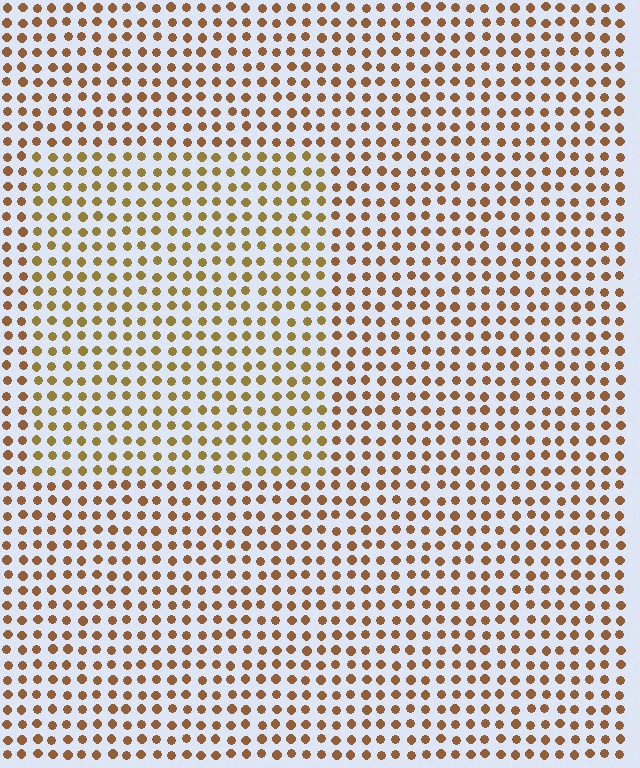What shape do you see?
I see a rectangle.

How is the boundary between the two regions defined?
The boundary is defined purely by a slight shift in hue (about 23 degrees). Spacing, size, and orientation are identical on both sides.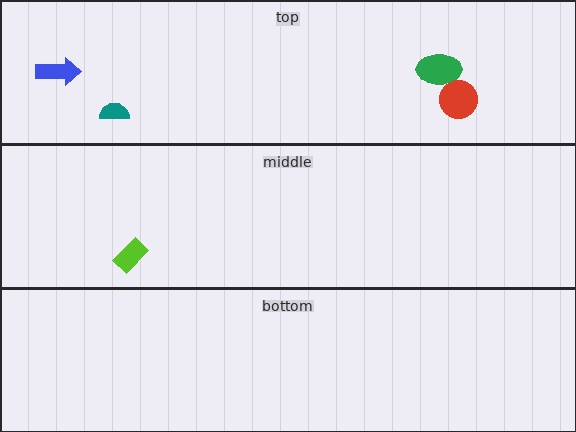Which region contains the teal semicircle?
The top region.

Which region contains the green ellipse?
The top region.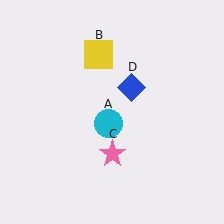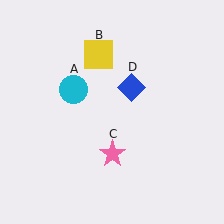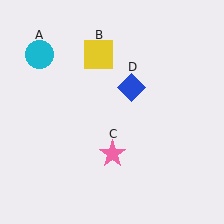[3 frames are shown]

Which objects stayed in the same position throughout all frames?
Yellow square (object B) and pink star (object C) and blue diamond (object D) remained stationary.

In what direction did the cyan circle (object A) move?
The cyan circle (object A) moved up and to the left.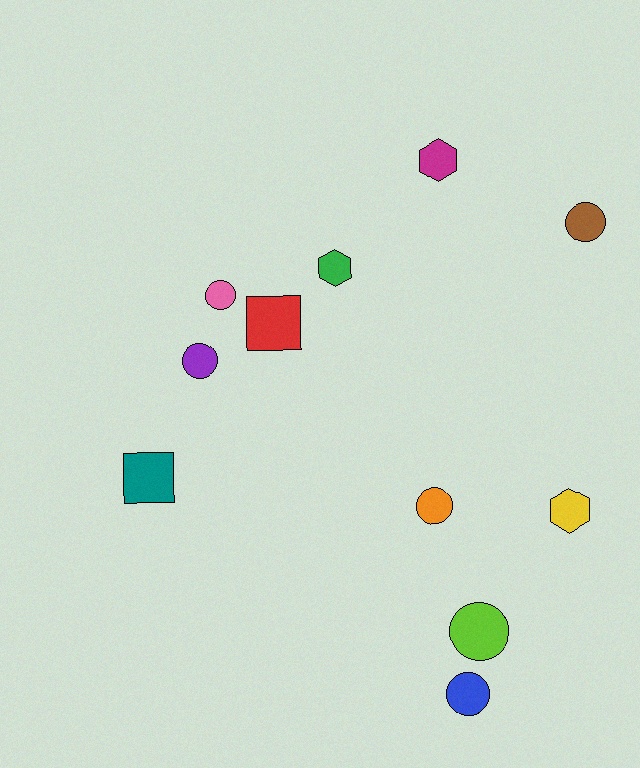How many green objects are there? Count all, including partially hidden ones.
There is 1 green object.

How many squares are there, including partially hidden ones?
There are 2 squares.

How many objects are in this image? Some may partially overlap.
There are 11 objects.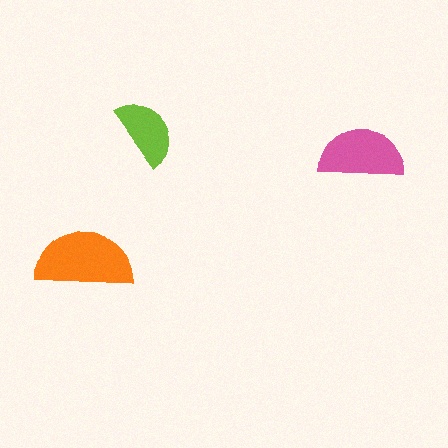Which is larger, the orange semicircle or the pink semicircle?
The orange one.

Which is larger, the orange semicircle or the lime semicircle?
The orange one.